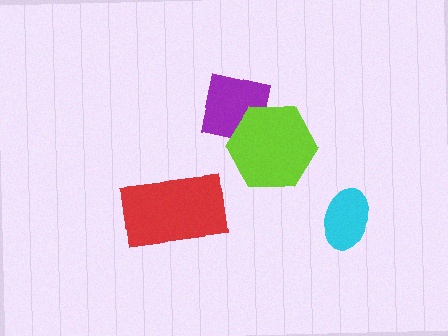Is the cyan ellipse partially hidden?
No, no other shape covers it.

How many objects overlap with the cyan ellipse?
0 objects overlap with the cyan ellipse.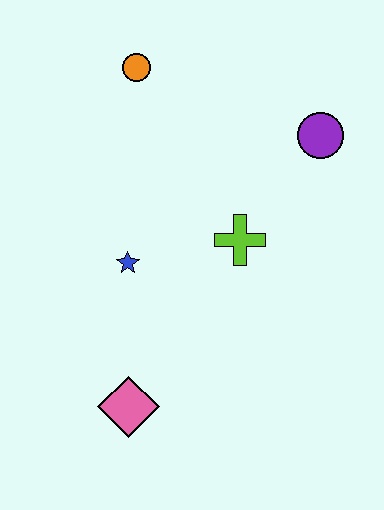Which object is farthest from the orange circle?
The pink diamond is farthest from the orange circle.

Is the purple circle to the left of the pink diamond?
No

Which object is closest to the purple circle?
The lime cross is closest to the purple circle.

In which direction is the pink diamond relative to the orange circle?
The pink diamond is below the orange circle.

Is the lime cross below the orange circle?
Yes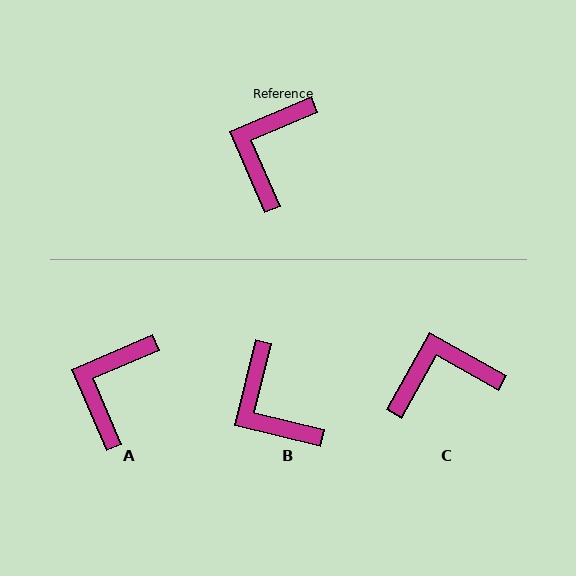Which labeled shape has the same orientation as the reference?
A.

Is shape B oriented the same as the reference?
No, it is off by about 53 degrees.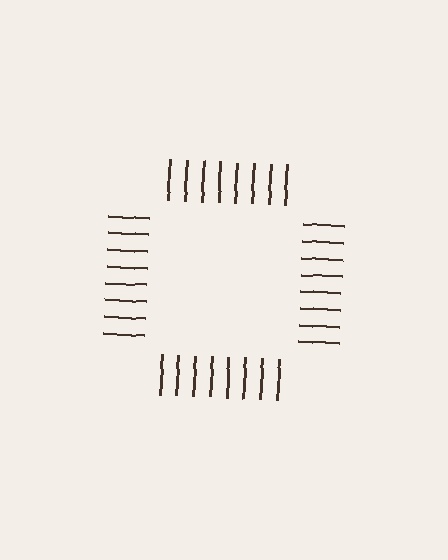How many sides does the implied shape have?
4 sides — the line-ends trace a square.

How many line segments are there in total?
32 — 8 along each of the 4 edges.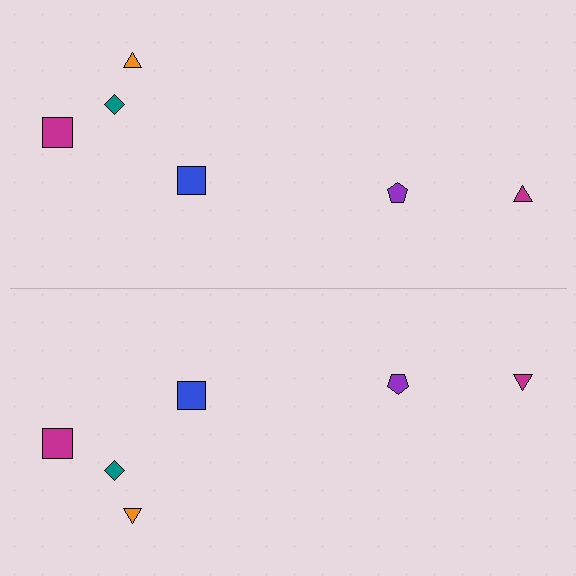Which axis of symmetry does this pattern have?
The pattern has a horizontal axis of symmetry running through the center of the image.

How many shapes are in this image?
There are 12 shapes in this image.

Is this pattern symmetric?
Yes, this pattern has bilateral (reflection) symmetry.